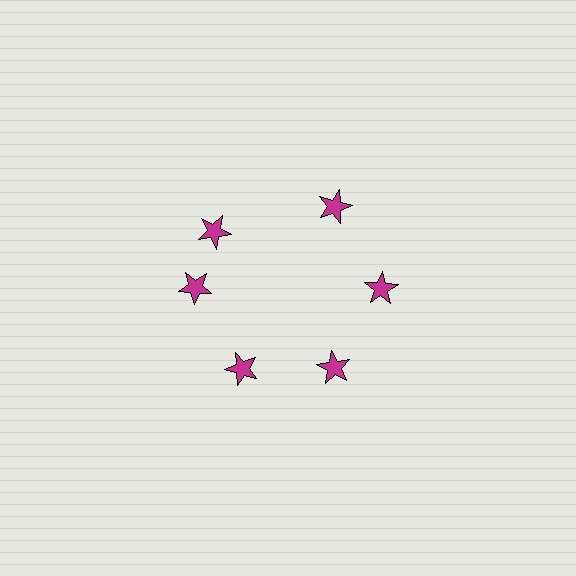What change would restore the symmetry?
The symmetry would be restored by rotating it back into even spacing with its neighbors so that all 6 stars sit at equal angles and equal distance from the center.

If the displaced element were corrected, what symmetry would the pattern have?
It would have 6-fold rotational symmetry — the pattern would map onto itself every 60 degrees.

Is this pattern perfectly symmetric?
No. The 6 magenta stars are arranged in a ring, but one element near the 11 o'clock position is rotated out of alignment along the ring, breaking the 6-fold rotational symmetry.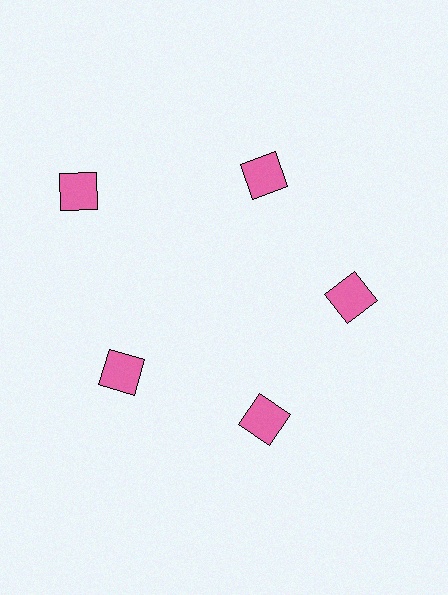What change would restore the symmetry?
The symmetry would be restored by moving it inward, back onto the ring so that all 5 squares sit at equal angles and equal distance from the center.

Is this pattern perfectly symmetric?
No. The 5 pink squares are arranged in a ring, but one element near the 10 o'clock position is pushed outward from the center, breaking the 5-fold rotational symmetry.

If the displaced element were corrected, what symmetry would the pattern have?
It would have 5-fold rotational symmetry — the pattern would map onto itself every 72 degrees.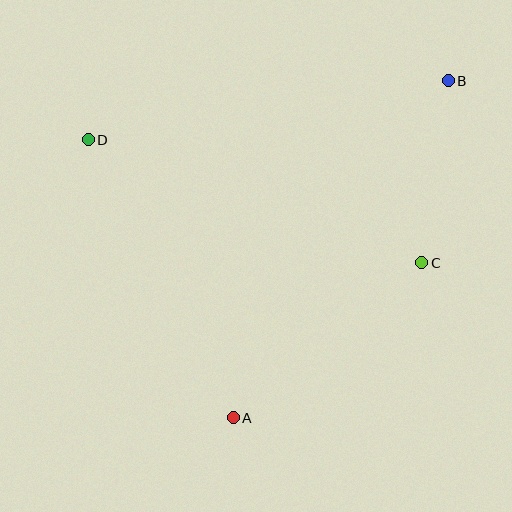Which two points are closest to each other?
Points B and C are closest to each other.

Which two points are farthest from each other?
Points A and B are farthest from each other.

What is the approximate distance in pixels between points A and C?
The distance between A and C is approximately 244 pixels.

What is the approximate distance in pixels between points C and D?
The distance between C and D is approximately 355 pixels.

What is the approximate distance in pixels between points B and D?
The distance between B and D is approximately 365 pixels.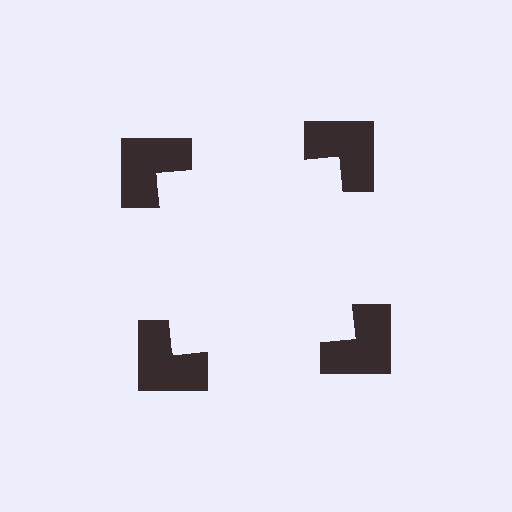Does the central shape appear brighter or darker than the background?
It typically appears slightly brighter than the background, even though no actual brightness change is drawn.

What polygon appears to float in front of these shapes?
An illusory square — its edges are inferred from the aligned wedge cuts in the notched squares, not physically drawn.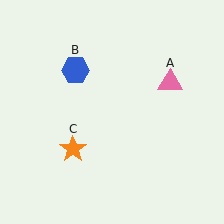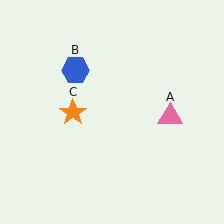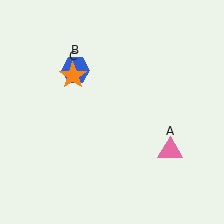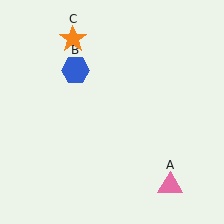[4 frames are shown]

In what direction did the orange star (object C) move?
The orange star (object C) moved up.